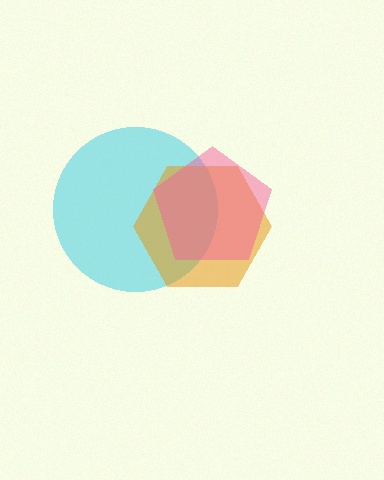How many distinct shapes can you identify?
There are 3 distinct shapes: a cyan circle, an orange hexagon, a pink pentagon.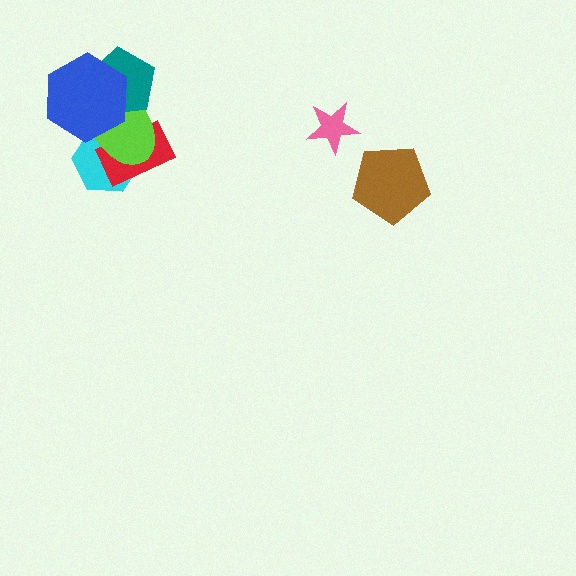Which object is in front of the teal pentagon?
The blue hexagon is in front of the teal pentagon.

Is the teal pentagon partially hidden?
Yes, it is partially covered by another shape.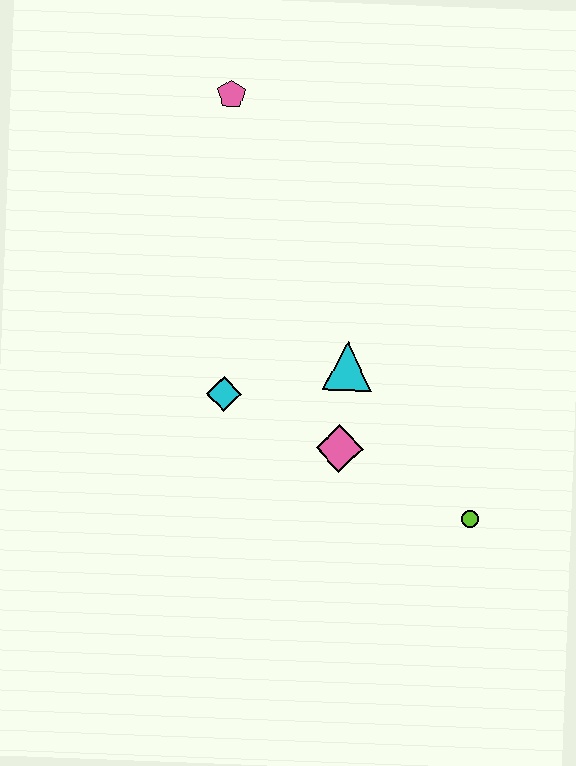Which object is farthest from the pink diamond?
The pink pentagon is farthest from the pink diamond.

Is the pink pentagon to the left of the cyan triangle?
Yes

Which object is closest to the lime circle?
The pink diamond is closest to the lime circle.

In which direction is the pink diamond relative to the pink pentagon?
The pink diamond is below the pink pentagon.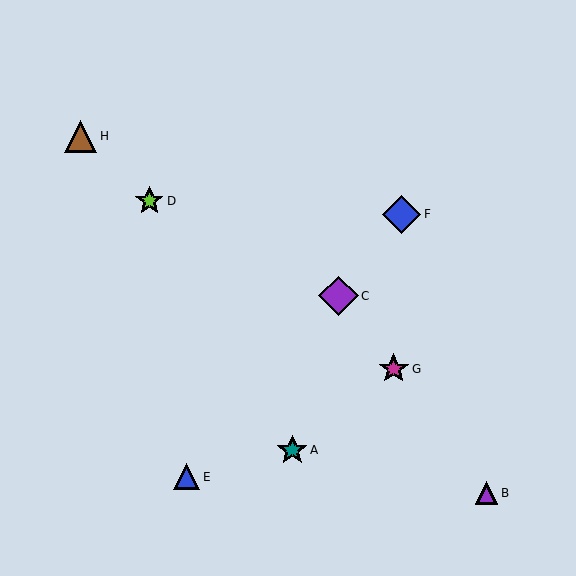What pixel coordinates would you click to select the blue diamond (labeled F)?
Click at (401, 214) to select the blue diamond F.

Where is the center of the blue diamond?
The center of the blue diamond is at (401, 214).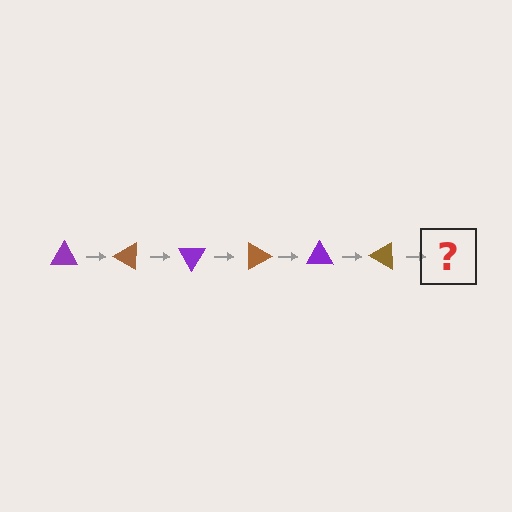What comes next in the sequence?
The next element should be a purple triangle, rotated 180 degrees from the start.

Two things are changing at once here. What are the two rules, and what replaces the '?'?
The two rules are that it rotates 30 degrees each step and the color cycles through purple and brown. The '?' should be a purple triangle, rotated 180 degrees from the start.